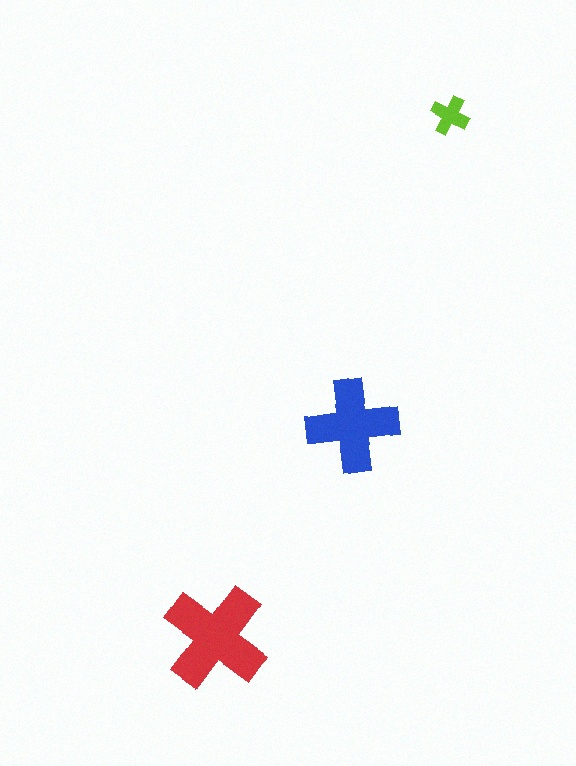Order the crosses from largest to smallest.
the red one, the blue one, the lime one.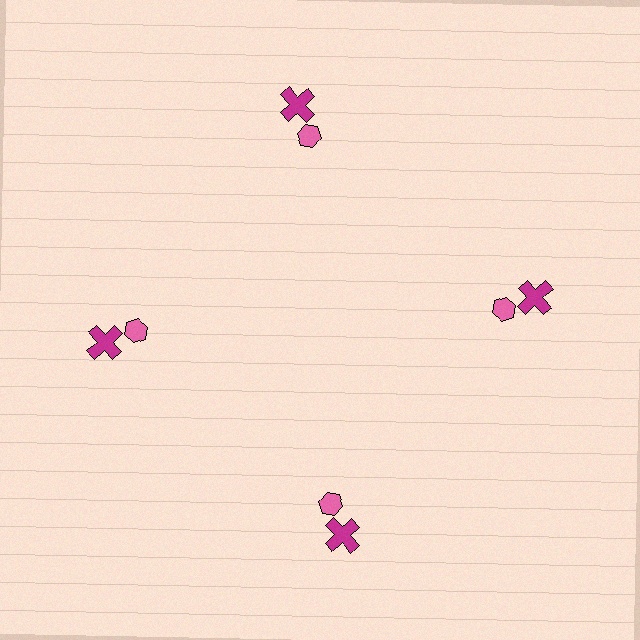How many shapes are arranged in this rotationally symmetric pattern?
There are 8 shapes, arranged in 4 groups of 2.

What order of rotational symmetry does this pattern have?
This pattern has 4-fold rotational symmetry.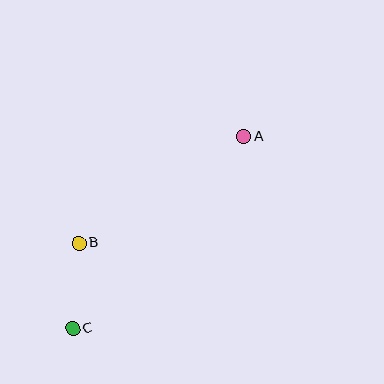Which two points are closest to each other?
Points B and C are closest to each other.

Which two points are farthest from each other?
Points A and C are farthest from each other.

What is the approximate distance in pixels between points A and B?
The distance between A and B is approximately 196 pixels.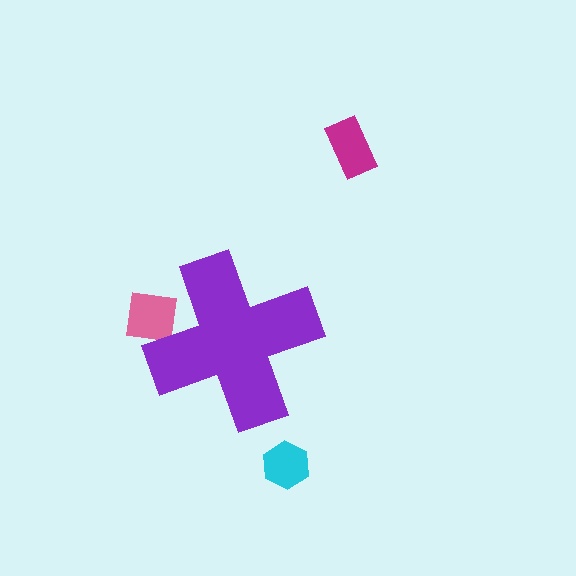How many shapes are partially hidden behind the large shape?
1 shape is partially hidden.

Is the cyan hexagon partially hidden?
No, the cyan hexagon is fully visible.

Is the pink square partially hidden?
Yes, the pink square is partially hidden behind the purple cross.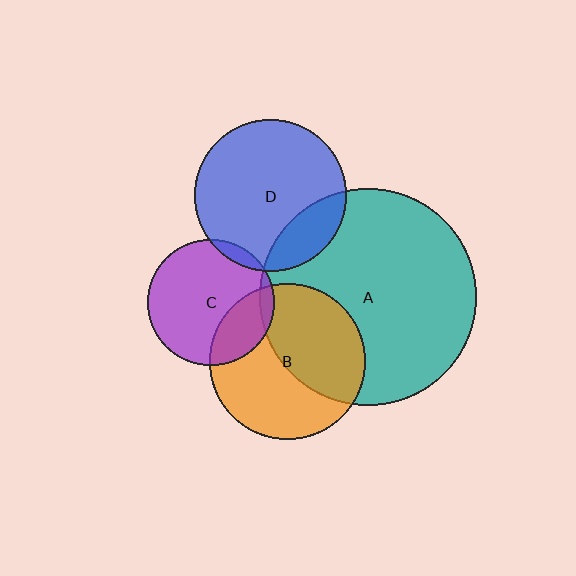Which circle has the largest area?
Circle A (teal).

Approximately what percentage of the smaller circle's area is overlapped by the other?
Approximately 20%.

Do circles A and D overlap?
Yes.